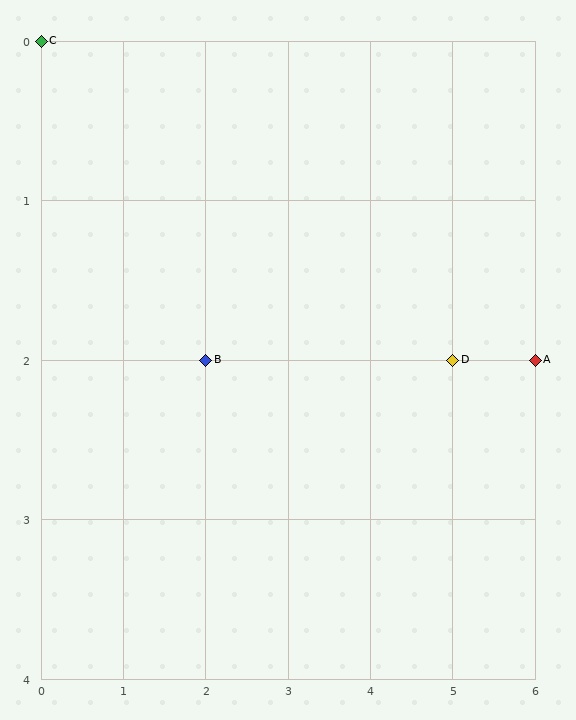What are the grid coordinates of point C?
Point C is at grid coordinates (0, 0).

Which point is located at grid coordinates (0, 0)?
Point C is at (0, 0).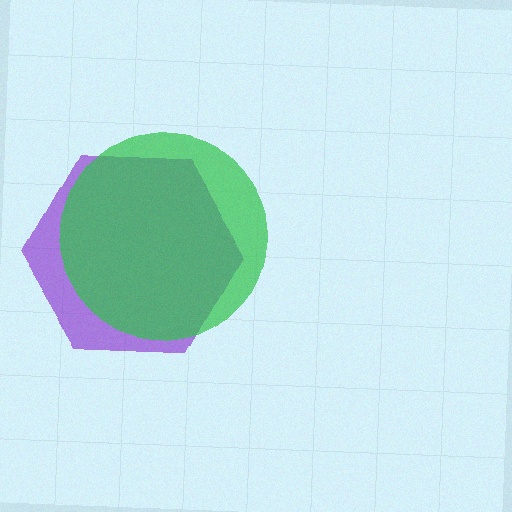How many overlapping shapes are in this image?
There are 2 overlapping shapes in the image.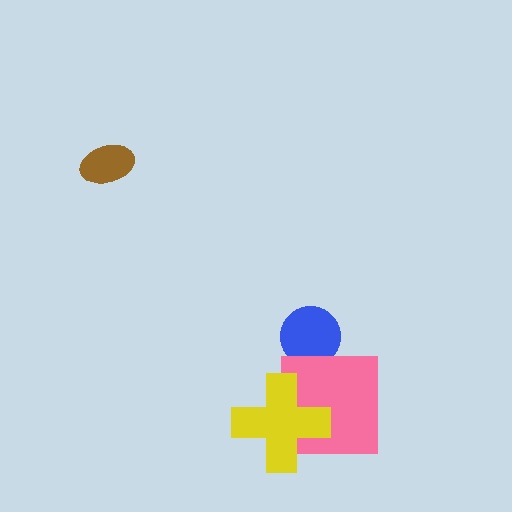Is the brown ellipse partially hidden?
No, no other shape covers it.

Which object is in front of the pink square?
The yellow cross is in front of the pink square.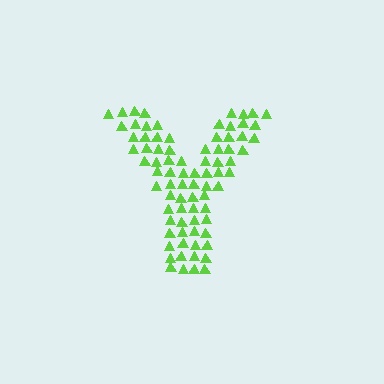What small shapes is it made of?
It is made of small triangles.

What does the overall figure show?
The overall figure shows the letter Y.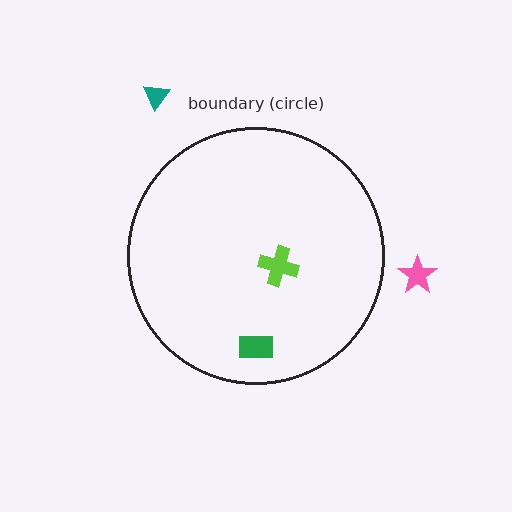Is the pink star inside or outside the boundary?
Outside.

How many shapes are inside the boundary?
2 inside, 2 outside.